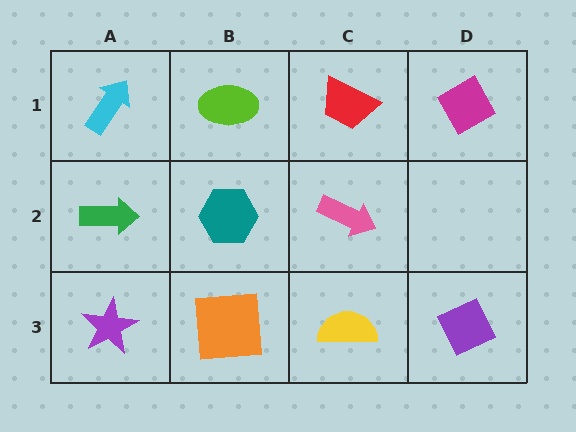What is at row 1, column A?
A cyan arrow.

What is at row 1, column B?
A lime ellipse.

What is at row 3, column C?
A yellow semicircle.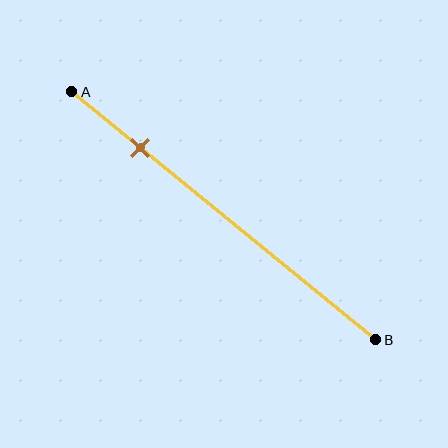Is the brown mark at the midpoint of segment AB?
No, the mark is at about 25% from A, not at the 50% midpoint.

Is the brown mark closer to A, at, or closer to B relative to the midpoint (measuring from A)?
The brown mark is closer to point A than the midpoint of segment AB.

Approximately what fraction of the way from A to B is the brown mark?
The brown mark is approximately 25% of the way from A to B.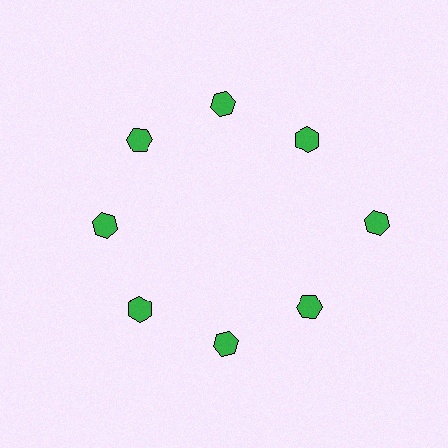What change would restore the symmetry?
The symmetry would be restored by moving it inward, back onto the ring so that all 8 hexagons sit at equal angles and equal distance from the center.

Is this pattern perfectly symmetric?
No. The 8 green hexagons are arranged in a ring, but one element near the 3 o'clock position is pushed outward from the center, breaking the 8-fold rotational symmetry.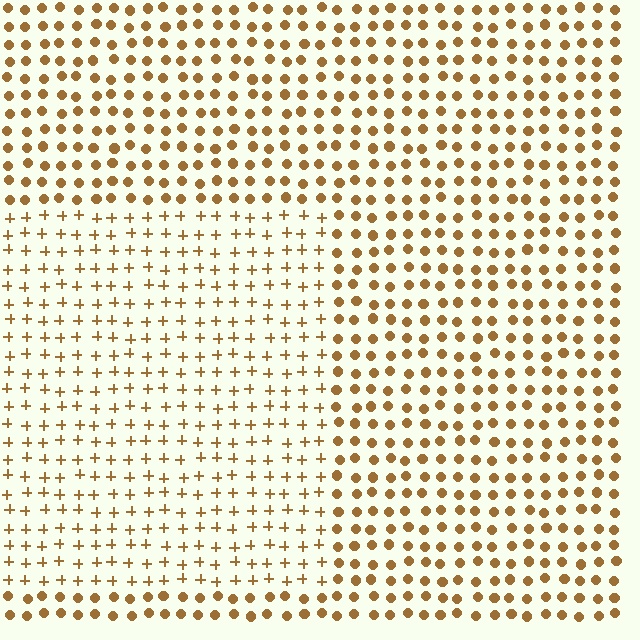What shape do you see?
I see a rectangle.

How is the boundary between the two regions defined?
The boundary is defined by a change in element shape: plus signs inside vs. circles outside. All elements share the same color and spacing.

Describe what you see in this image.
The image is filled with small brown elements arranged in a uniform grid. A rectangle-shaped region contains plus signs, while the surrounding area contains circles. The boundary is defined purely by the change in element shape.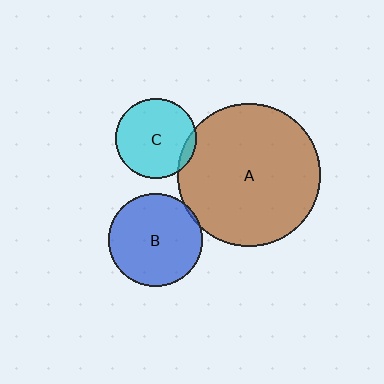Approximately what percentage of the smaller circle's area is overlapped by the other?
Approximately 5%.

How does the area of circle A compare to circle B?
Approximately 2.3 times.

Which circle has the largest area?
Circle A (brown).